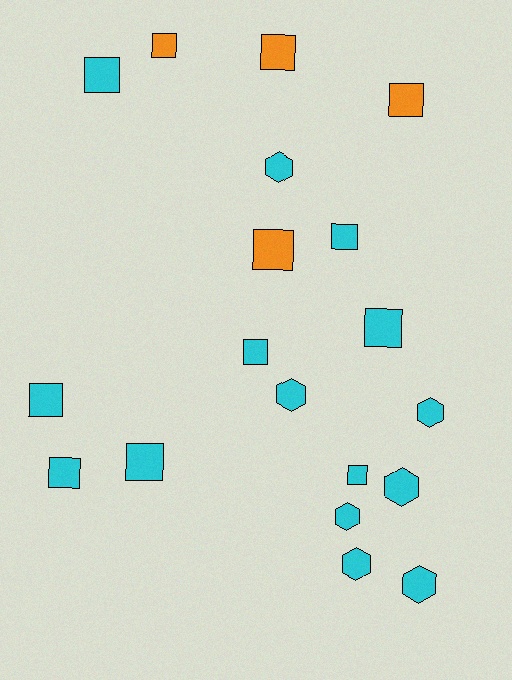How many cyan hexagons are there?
There are 7 cyan hexagons.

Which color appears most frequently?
Cyan, with 15 objects.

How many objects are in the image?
There are 19 objects.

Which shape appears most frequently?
Square, with 12 objects.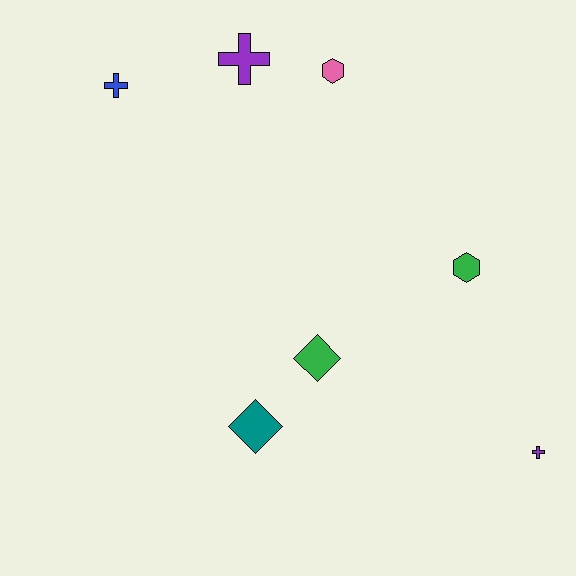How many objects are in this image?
There are 7 objects.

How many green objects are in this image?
There are 2 green objects.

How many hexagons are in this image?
There are 2 hexagons.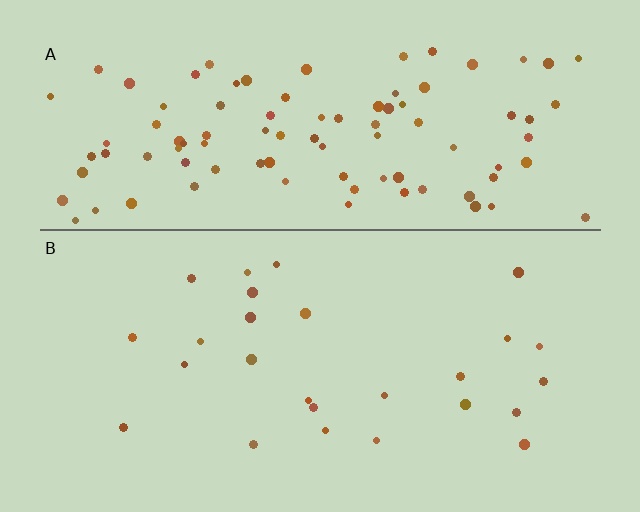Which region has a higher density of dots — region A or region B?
A (the top).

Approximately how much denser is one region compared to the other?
Approximately 3.7× — region A over region B.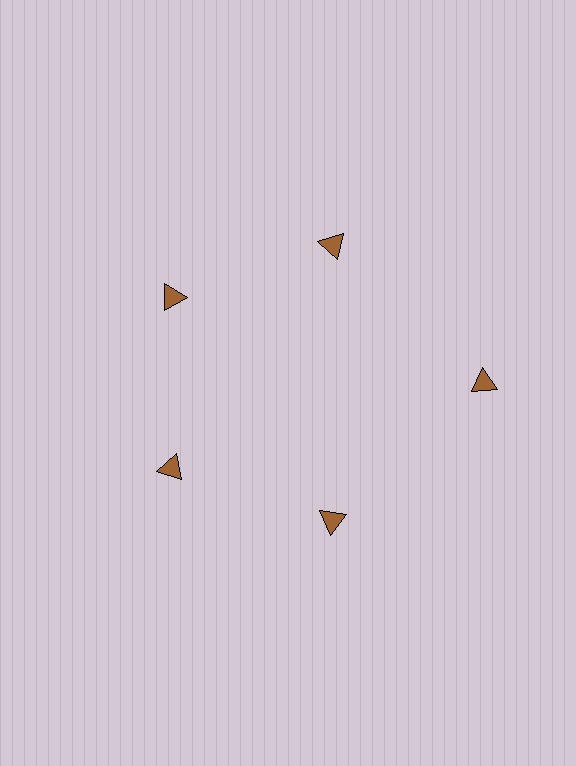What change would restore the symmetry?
The symmetry would be restored by moving it inward, back onto the ring so that all 5 triangles sit at equal angles and equal distance from the center.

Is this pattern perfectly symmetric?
No. The 5 brown triangles are arranged in a ring, but one element near the 3 o'clock position is pushed outward from the center, breaking the 5-fold rotational symmetry.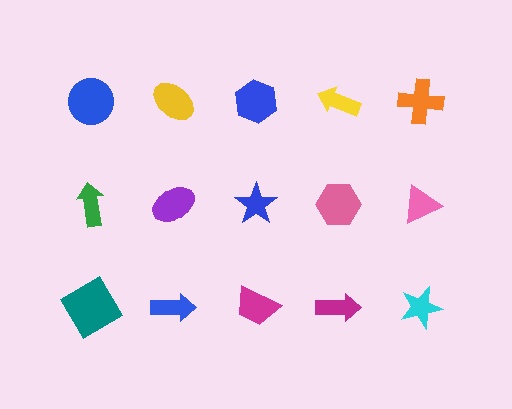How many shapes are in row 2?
5 shapes.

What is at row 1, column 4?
A yellow arrow.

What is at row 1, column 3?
A blue hexagon.